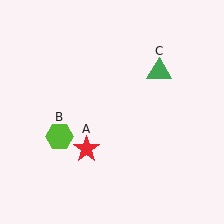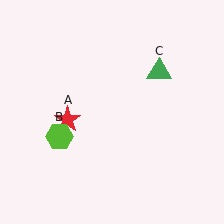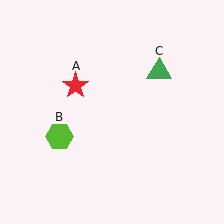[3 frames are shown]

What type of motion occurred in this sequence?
The red star (object A) rotated clockwise around the center of the scene.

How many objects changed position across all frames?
1 object changed position: red star (object A).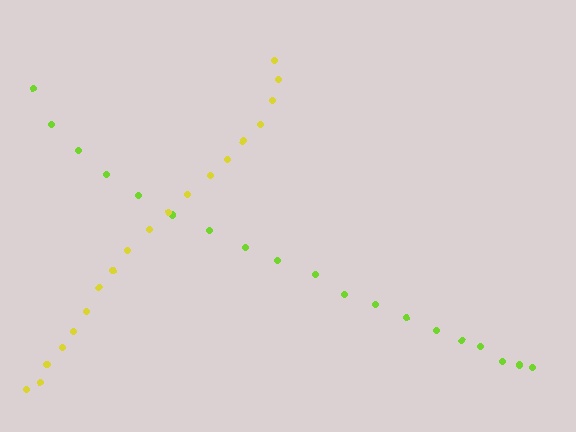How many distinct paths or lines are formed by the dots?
There are 2 distinct paths.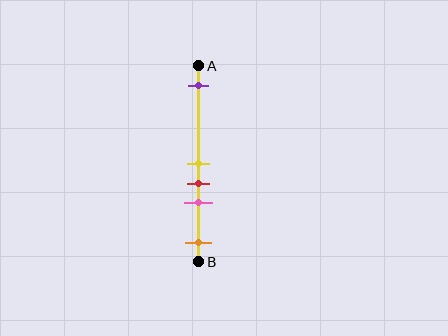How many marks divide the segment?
There are 5 marks dividing the segment.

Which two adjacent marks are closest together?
The yellow and red marks are the closest adjacent pair.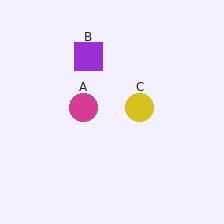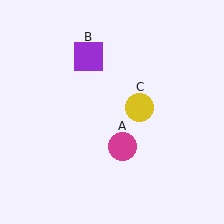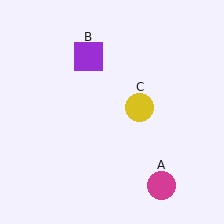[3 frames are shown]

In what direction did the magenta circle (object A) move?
The magenta circle (object A) moved down and to the right.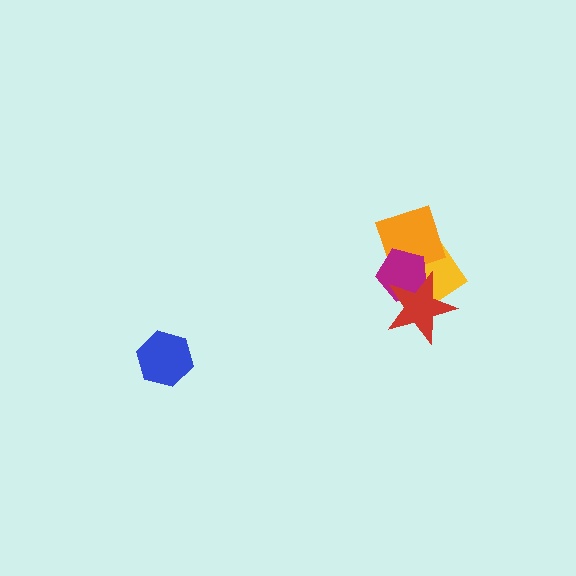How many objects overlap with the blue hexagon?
0 objects overlap with the blue hexagon.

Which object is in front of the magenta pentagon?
The red star is in front of the magenta pentagon.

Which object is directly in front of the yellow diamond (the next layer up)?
The orange diamond is directly in front of the yellow diamond.